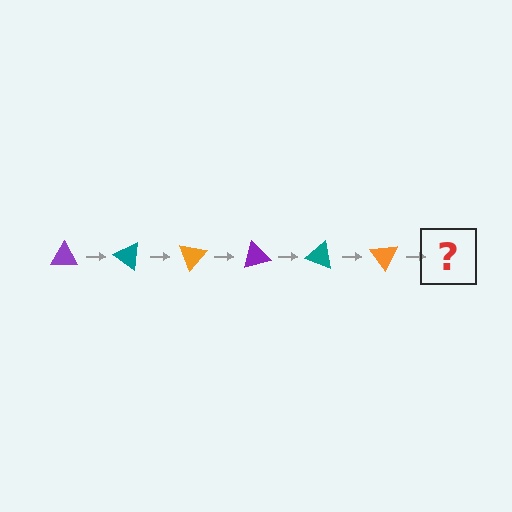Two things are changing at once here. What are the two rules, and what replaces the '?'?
The two rules are that it rotates 35 degrees each step and the color cycles through purple, teal, and orange. The '?' should be a purple triangle, rotated 210 degrees from the start.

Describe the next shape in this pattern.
It should be a purple triangle, rotated 210 degrees from the start.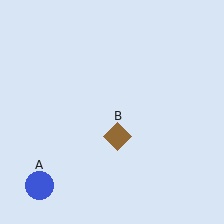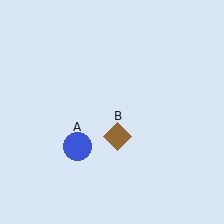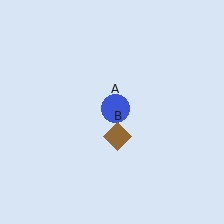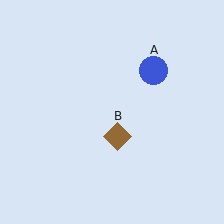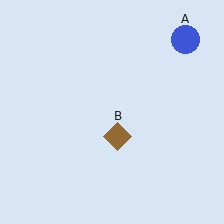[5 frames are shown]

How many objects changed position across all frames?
1 object changed position: blue circle (object A).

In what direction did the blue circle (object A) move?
The blue circle (object A) moved up and to the right.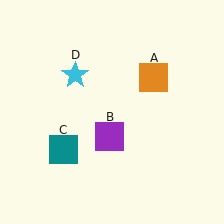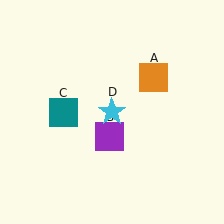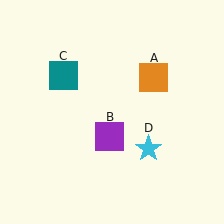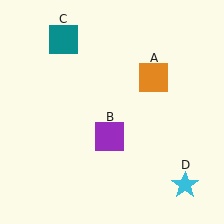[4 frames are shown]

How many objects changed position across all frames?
2 objects changed position: teal square (object C), cyan star (object D).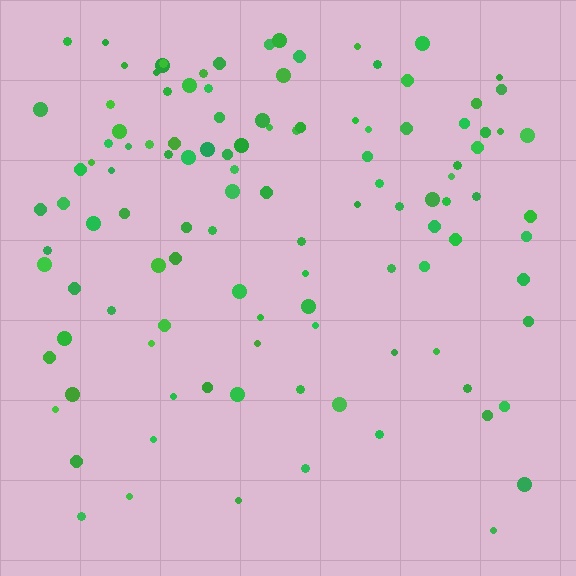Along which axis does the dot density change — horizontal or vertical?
Vertical.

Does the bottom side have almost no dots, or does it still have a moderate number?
Still a moderate number, just noticeably fewer than the top.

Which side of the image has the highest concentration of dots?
The top.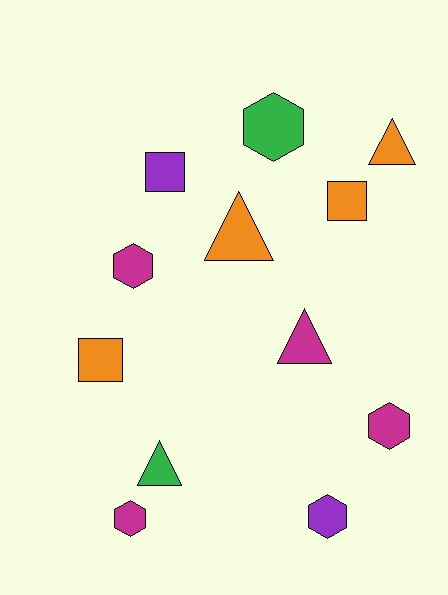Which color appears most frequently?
Magenta, with 4 objects.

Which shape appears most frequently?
Hexagon, with 5 objects.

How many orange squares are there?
There are 2 orange squares.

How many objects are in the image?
There are 12 objects.